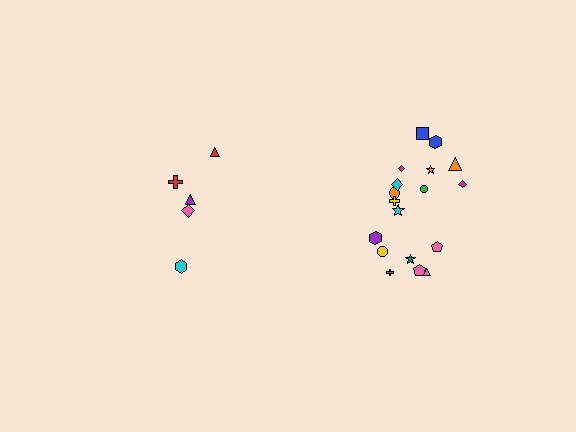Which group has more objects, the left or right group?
The right group.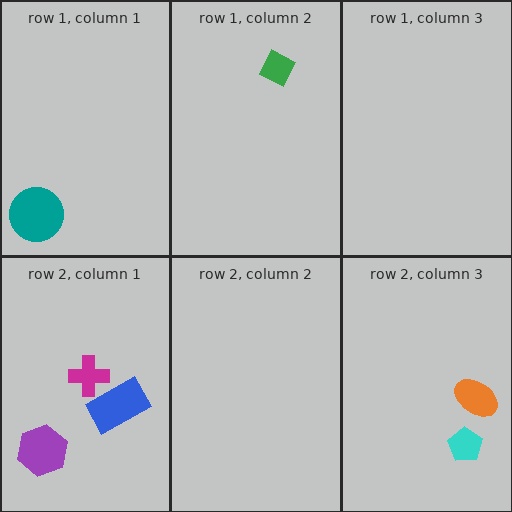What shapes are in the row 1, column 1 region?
The teal circle.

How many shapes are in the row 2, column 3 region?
2.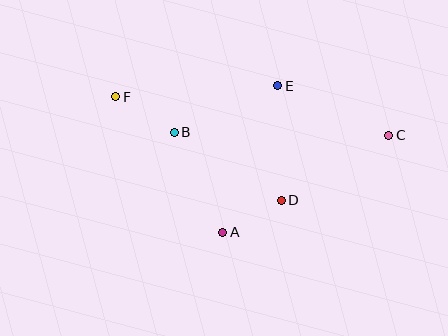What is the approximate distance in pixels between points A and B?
The distance between A and B is approximately 111 pixels.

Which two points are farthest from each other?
Points C and F are farthest from each other.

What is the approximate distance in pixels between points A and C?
The distance between A and C is approximately 192 pixels.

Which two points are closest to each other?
Points A and D are closest to each other.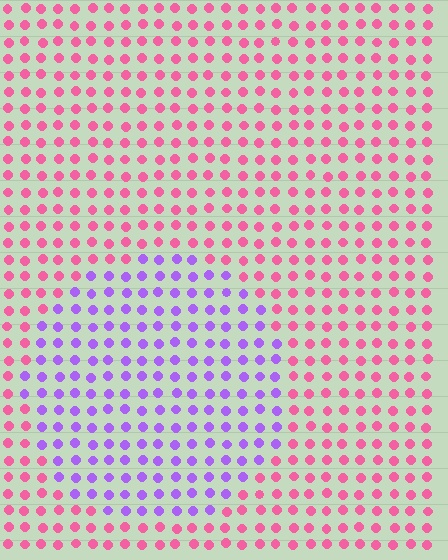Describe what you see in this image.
The image is filled with small pink elements in a uniform arrangement. A circle-shaped region is visible where the elements are tinted to a slightly different hue, forming a subtle color boundary.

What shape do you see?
I see a circle.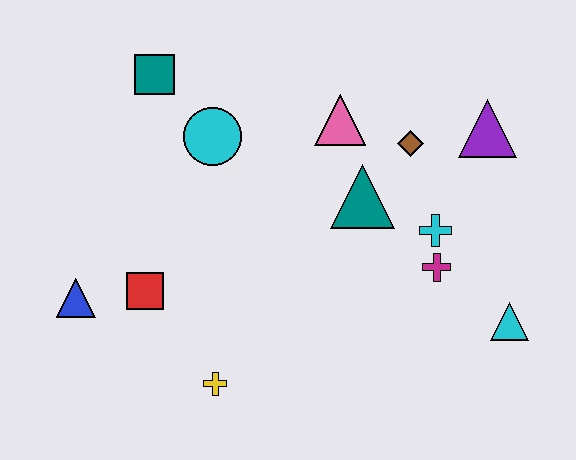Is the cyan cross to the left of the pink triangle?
No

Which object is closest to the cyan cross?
The magenta cross is closest to the cyan cross.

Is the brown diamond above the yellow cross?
Yes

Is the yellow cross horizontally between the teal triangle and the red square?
Yes